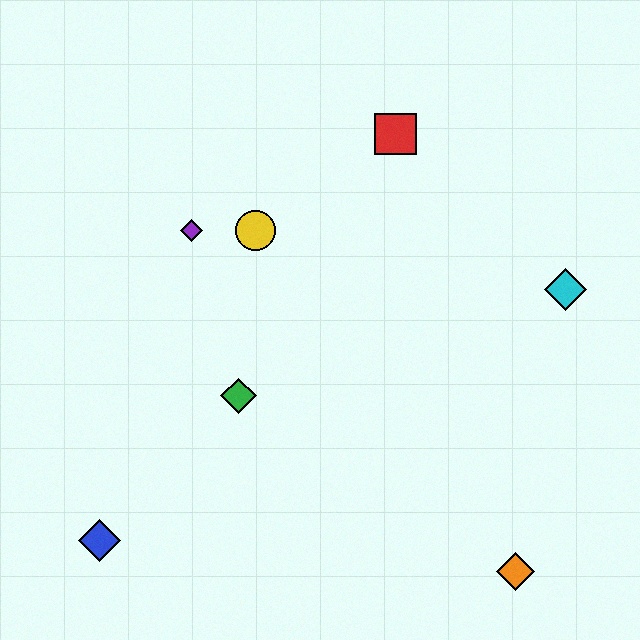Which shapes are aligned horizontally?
The yellow circle, the purple diamond are aligned horizontally.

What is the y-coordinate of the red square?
The red square is at y≈134.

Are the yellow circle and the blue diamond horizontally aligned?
No, the yellow circle is at y≈230 and the blue diamond is at y≈540.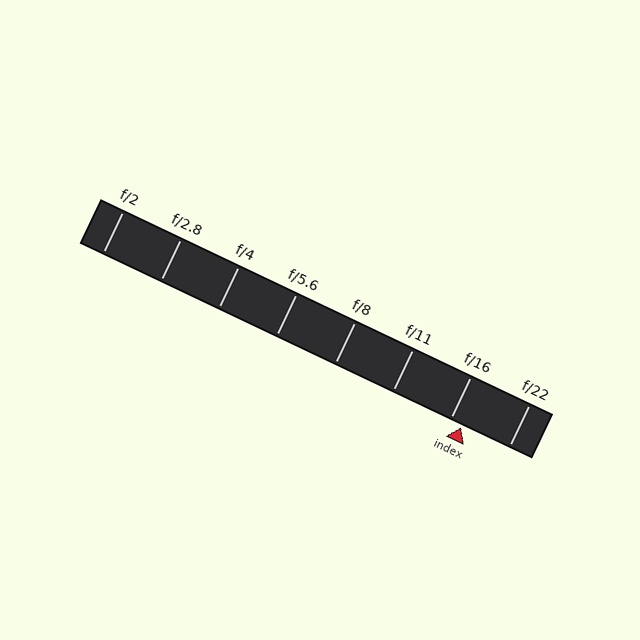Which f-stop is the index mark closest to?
The index mark is closest to f/16.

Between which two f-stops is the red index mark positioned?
The index mark is between f/16 and f/22.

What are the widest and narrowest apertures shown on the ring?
The widest aperture shown is f/2 and the narrowest is f/22.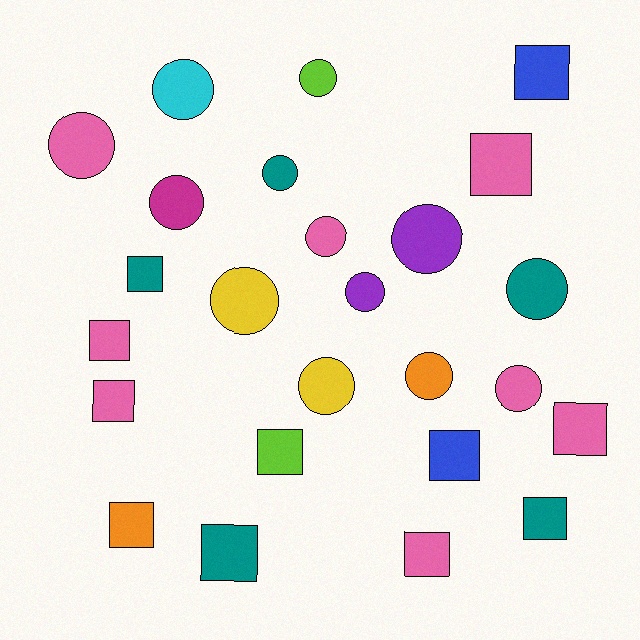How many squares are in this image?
There are 12 squares.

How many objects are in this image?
There are 25 objects.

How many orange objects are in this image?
There are 2 orange objects.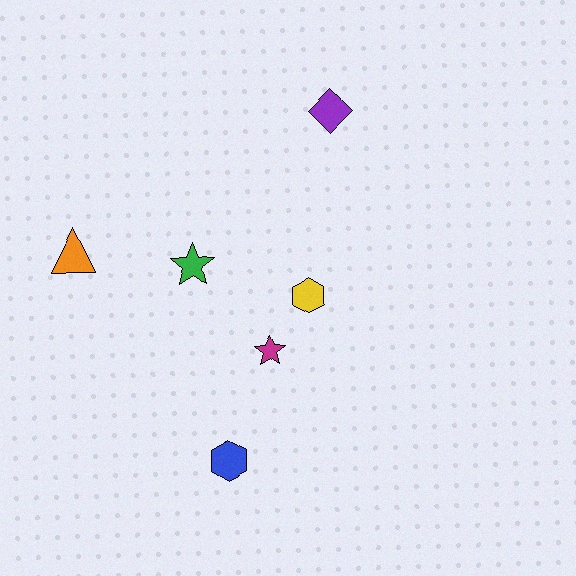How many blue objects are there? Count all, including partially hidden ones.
There is 1 blue object.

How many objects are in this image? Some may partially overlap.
There are 6 objects.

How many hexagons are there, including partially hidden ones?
There are 2 hexagons.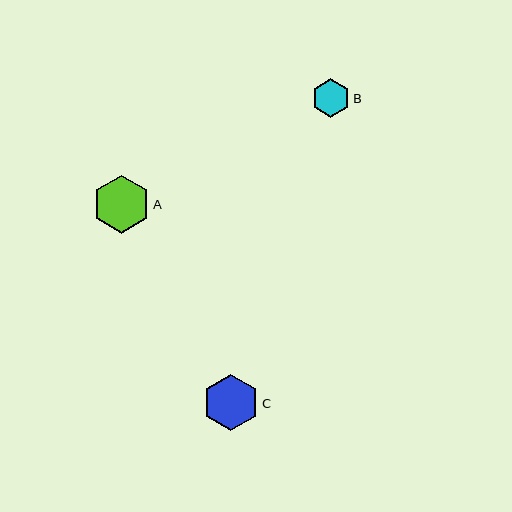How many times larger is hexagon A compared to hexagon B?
Hexagon A is approximately 1.5 times the size of hexagon B.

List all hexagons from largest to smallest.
From largest to smallest: A, C, B.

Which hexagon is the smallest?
Hexagon B is the smallest with a size of approximately 38 pixels.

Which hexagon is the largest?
Hexagon A is the largest with a size of approximately 58 pixels.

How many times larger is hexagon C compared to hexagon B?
Hexagon C is approximately 1.5 times the size of hexagon B.